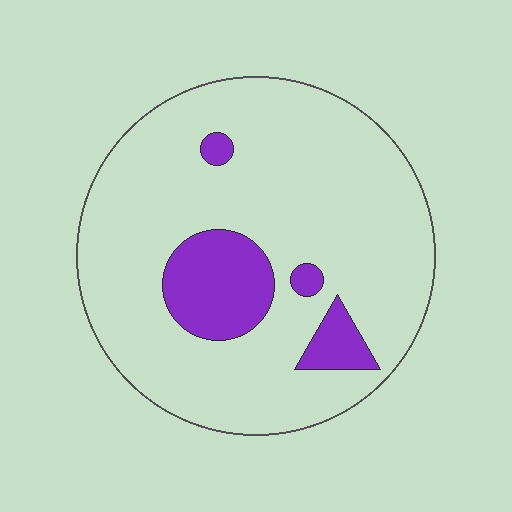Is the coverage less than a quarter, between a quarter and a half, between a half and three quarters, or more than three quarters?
Less than a quarter.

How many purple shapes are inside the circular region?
4.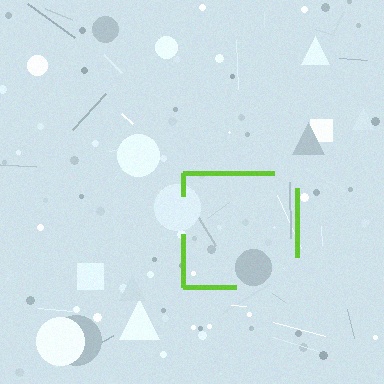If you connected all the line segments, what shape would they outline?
They would outline a square.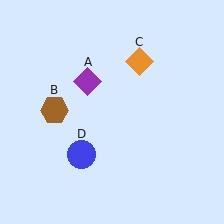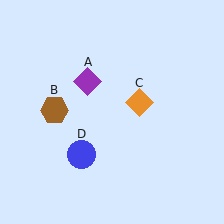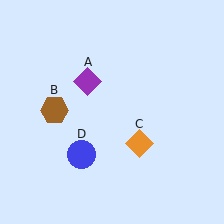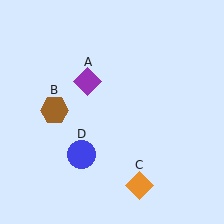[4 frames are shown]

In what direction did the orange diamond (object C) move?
The orange diamond (object C) moved down.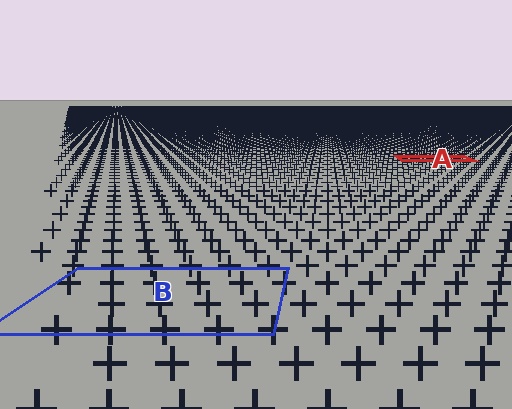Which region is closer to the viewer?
Region B is closer. The texture elements there are larger and more spread out.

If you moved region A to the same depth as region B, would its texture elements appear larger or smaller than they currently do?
They would appear larger. At a closer depth, the same texture elements are projected at a bigger on-screen size.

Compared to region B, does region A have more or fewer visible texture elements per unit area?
Region A has more texture elements per unit area — they are packed more densely because it is farther away.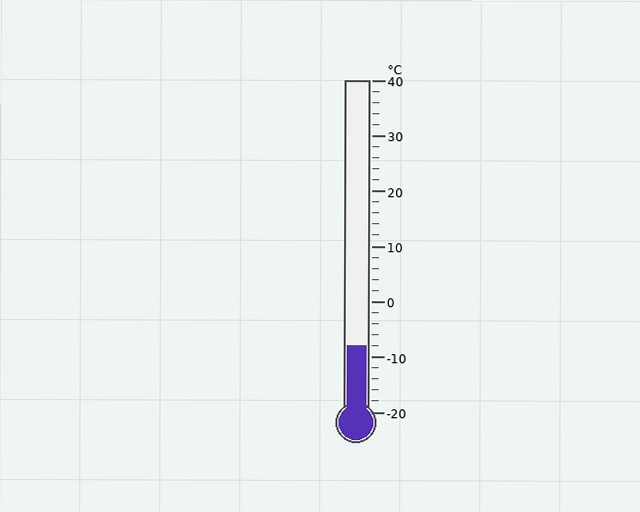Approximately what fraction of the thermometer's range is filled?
The thermometer is filled to approximately 20% of its range.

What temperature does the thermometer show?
The thermometer shows approximately -8°C.